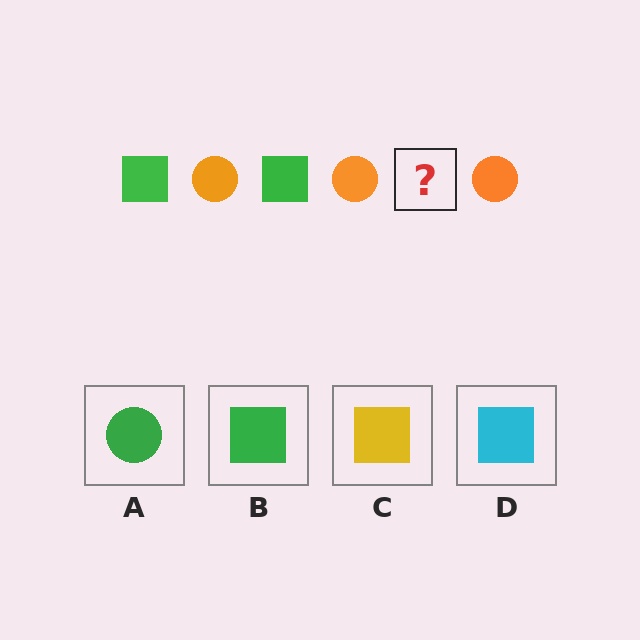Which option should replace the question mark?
Option B.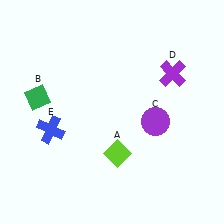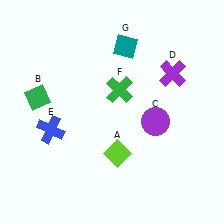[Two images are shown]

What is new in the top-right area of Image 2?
A green cross (F) was added in the top-right area of Image 2.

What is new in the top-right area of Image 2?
A teal diamond (G) was added in the top-right area of Image 2.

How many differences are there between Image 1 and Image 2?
There are 2 differences between the two images.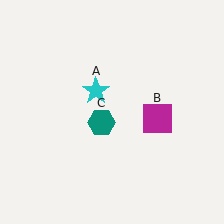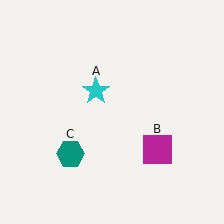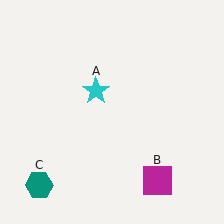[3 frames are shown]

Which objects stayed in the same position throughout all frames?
Cyan star (object A) remained stationary.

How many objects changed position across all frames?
2 objects changed position: magenta square (object B), teal hexagon (object C).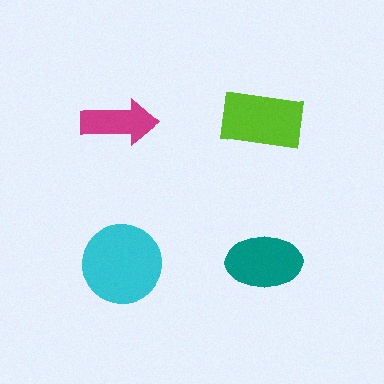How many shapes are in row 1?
2 shapes.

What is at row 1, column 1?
A magenta arrow.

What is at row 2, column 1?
A cyan circle.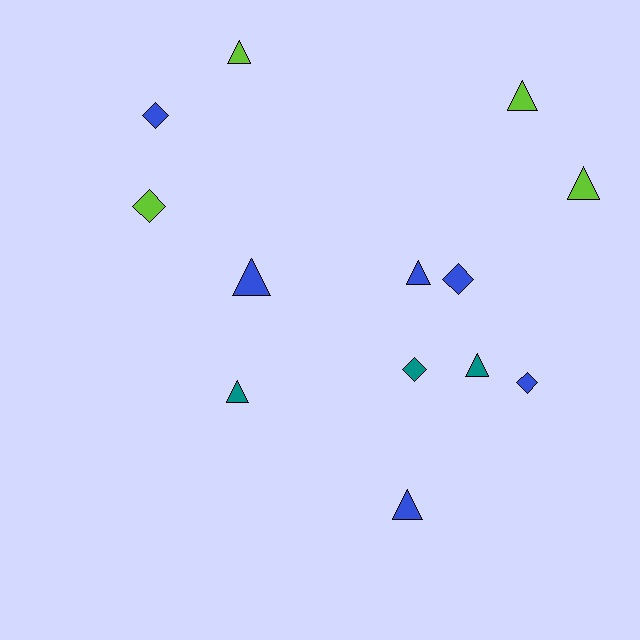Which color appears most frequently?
Blue, with 6 objects.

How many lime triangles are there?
There are 3 lime triangles.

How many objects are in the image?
There are 13 objects.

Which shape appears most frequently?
Triangle, with 8 objects.